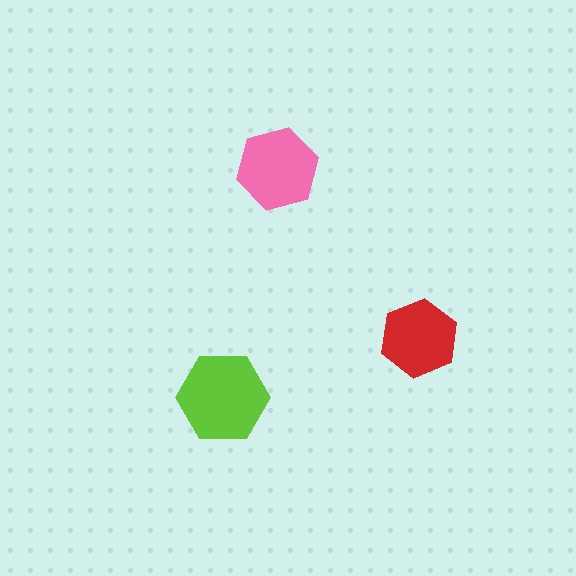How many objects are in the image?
There are 3 objects in the image.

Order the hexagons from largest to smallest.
the lime one, the pink one, the red one.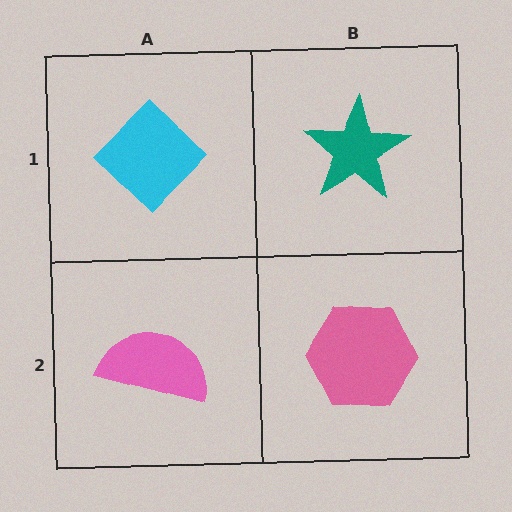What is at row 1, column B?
A teal star.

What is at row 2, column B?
A pink hexagon.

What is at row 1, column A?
A cyan diamond.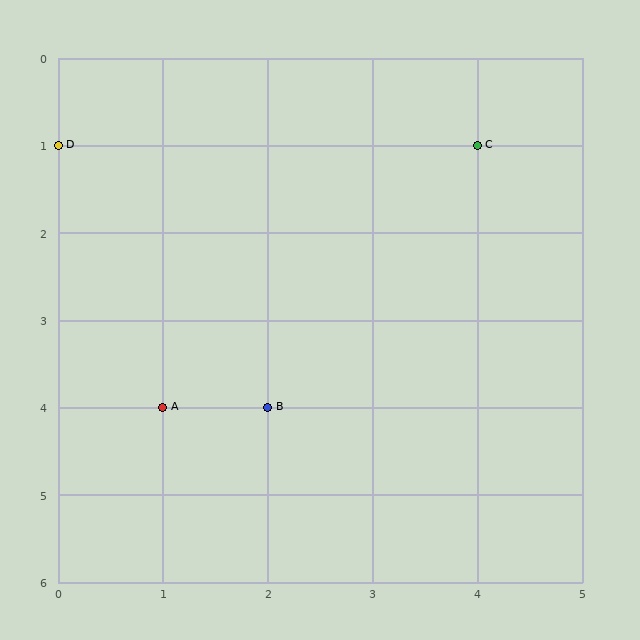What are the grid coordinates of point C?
Point C is at grid coordinates (4, 1).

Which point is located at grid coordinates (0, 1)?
Point D is at (0, 1).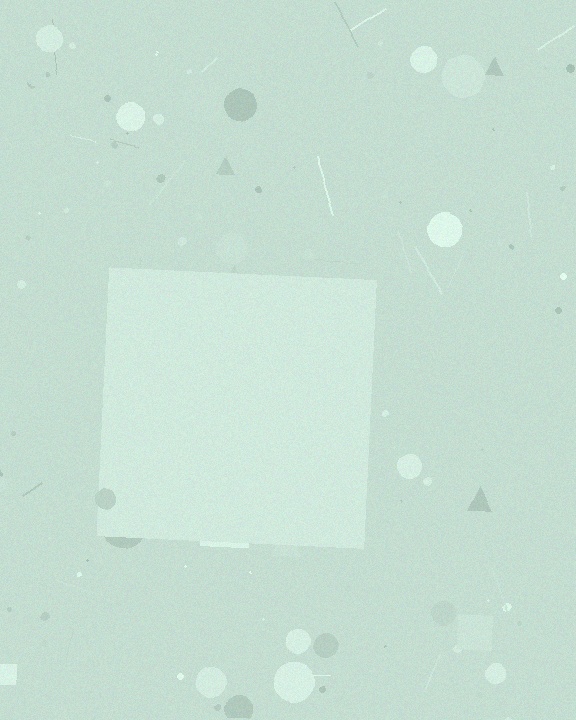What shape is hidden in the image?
A square is hidden in the image.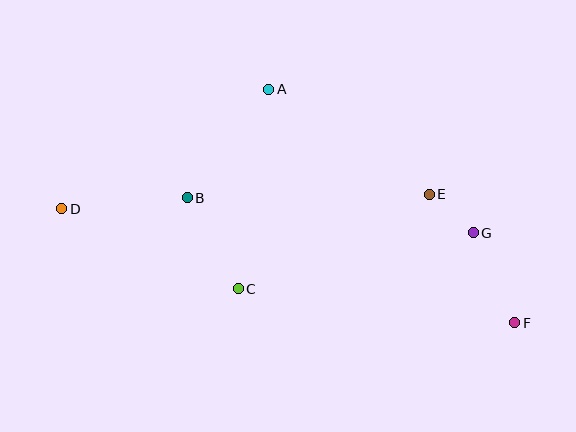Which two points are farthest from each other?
Points D and F are farthest from each other.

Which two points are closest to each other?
Points E and G are closest to each other.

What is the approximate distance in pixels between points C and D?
The distance between C and D is approximately 194 pixels.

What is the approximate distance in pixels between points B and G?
The distance between B and G is approximately 289 pixels.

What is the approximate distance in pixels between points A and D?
The distance between A and D is approximately 239 pixels.